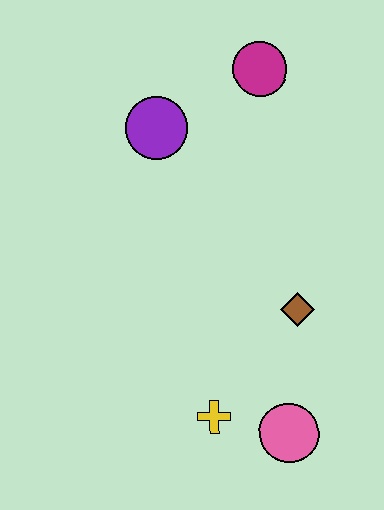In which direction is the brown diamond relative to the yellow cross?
The brown diamond is above the yellow cross.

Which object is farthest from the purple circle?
The pink circle is farthest from the purple circle.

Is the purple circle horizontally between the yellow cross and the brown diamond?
No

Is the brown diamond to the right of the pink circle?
Yes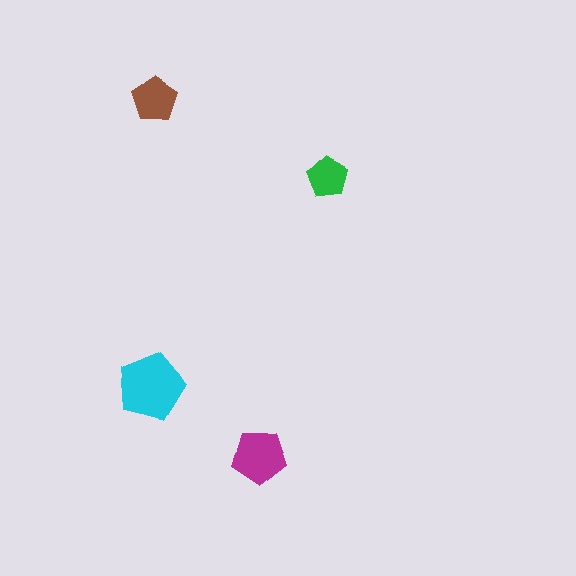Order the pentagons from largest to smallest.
the cyan one, the magenta one, the brown one, the green one.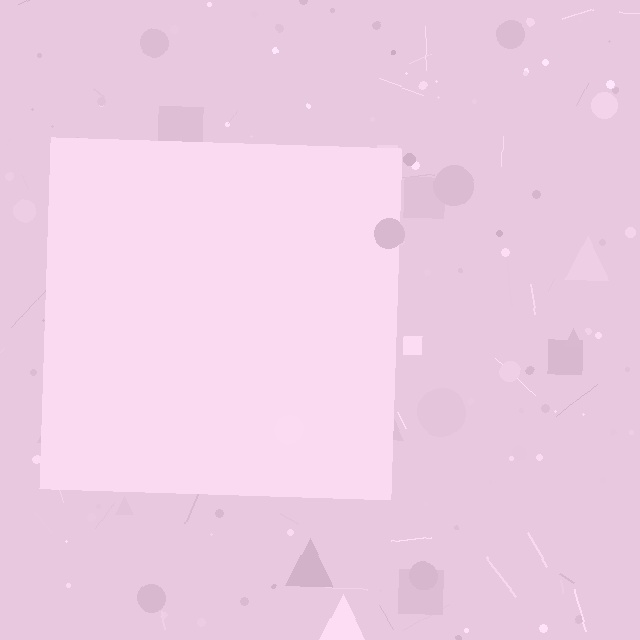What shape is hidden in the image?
A square is hidden in the image.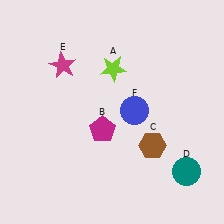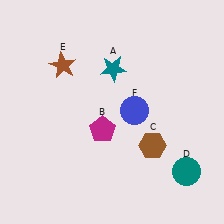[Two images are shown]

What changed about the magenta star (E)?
In Image 1, E is magenta. In Image 2, it changed to brown.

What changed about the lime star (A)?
In Image 1, A is lime. In Image 2, it changed to teal.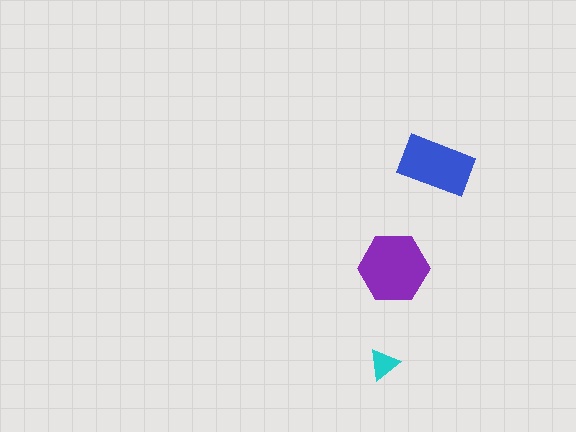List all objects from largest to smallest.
The purple hexagon, the blue rectangle, the cyan triangle.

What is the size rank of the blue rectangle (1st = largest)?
2nd.